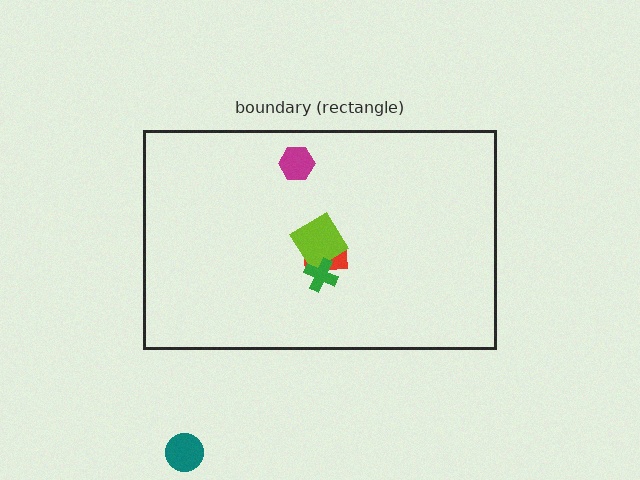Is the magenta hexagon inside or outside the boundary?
Inside.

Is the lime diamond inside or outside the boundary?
Inside.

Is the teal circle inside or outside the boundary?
Outside.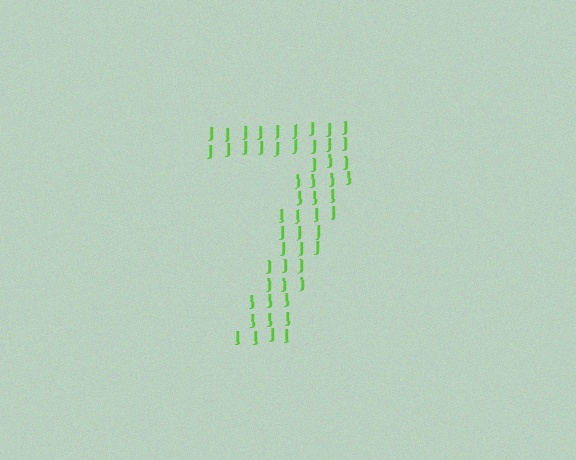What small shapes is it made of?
It is made of small letter J's.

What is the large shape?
The large shape is the digit 7.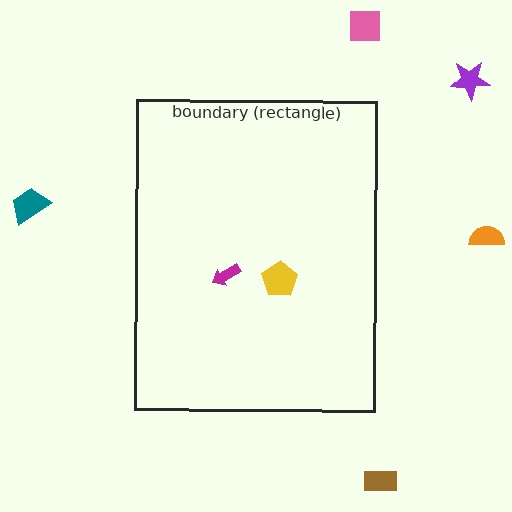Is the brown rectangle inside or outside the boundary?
Outside.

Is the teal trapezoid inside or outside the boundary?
Outside.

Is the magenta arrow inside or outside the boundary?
Inside.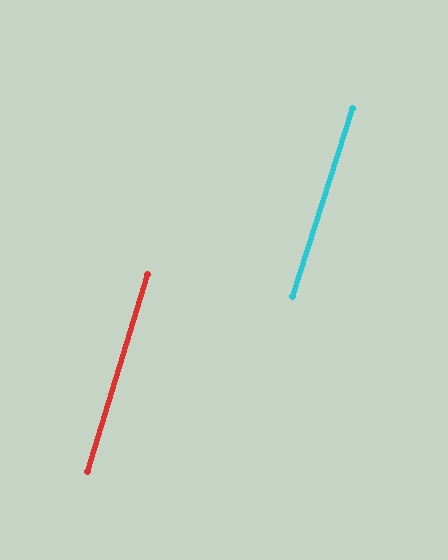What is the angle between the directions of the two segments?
Approximately 1 degree.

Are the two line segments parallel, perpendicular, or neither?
Parallel — their directions differ by only 0.7°.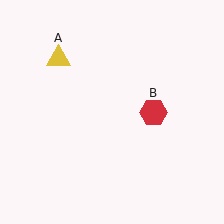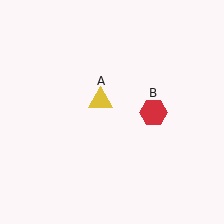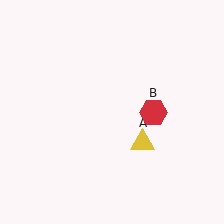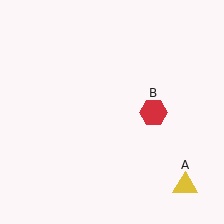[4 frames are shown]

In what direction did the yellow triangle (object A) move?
The yellow triangle (object A) moved down and to the right.